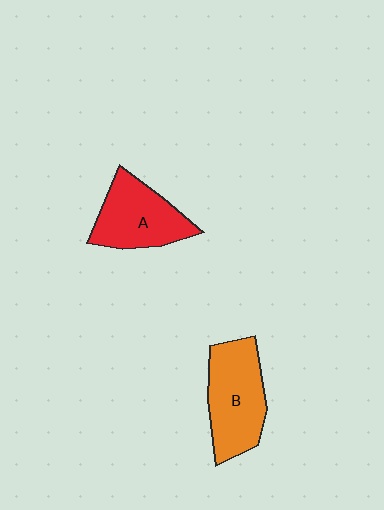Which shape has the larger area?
Shape B (orange).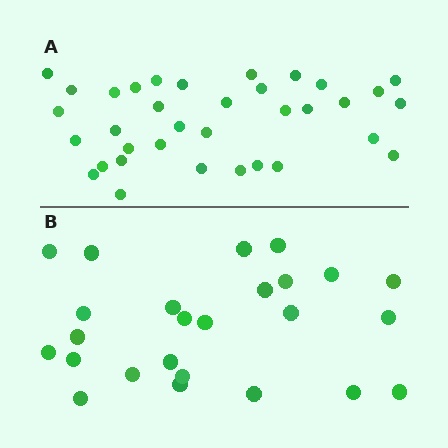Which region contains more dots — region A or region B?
Region A (the top region) has more dots.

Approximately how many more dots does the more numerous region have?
Region A has roughly 10 or so more dots than region B.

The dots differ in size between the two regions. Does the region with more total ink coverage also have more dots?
No. Region B has more total ink coverage because its dots are larger, but region A actually contains more individual dots. Total area can be misleading — the number of items is what matters here.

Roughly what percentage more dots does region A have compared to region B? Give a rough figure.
About 40% more.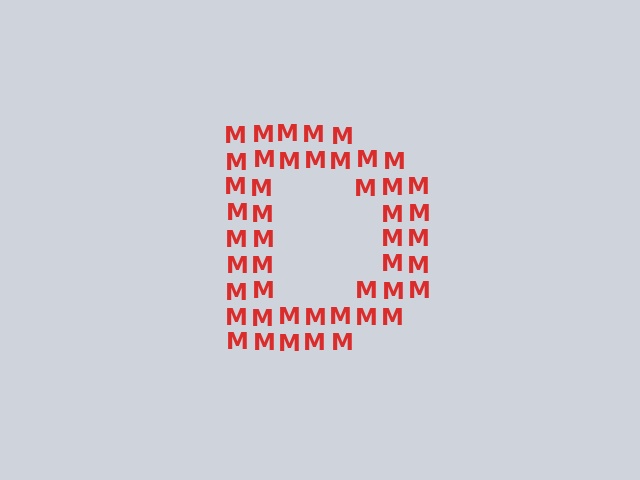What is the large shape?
The large shape is the letter D.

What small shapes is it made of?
It is made of small letter M's.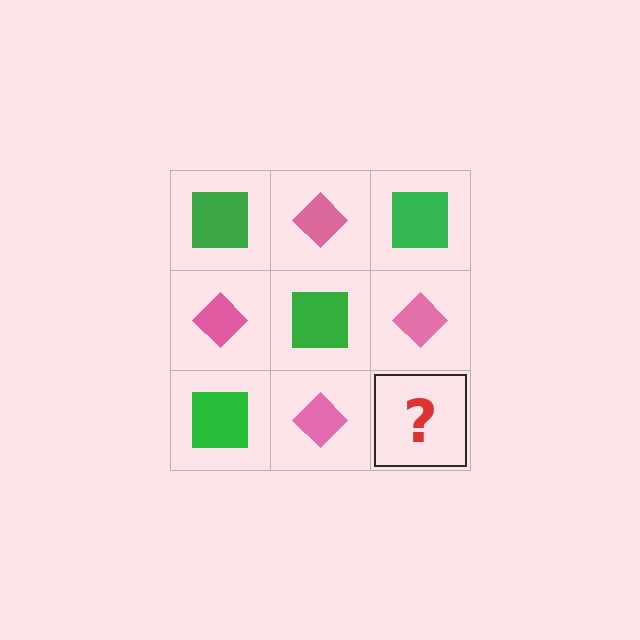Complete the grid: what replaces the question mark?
The question mark should be replaced with a green square.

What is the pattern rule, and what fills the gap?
The rule is that it alternates green square and pink diamond in a checkerboard pattern. The gap should be filled with a green square.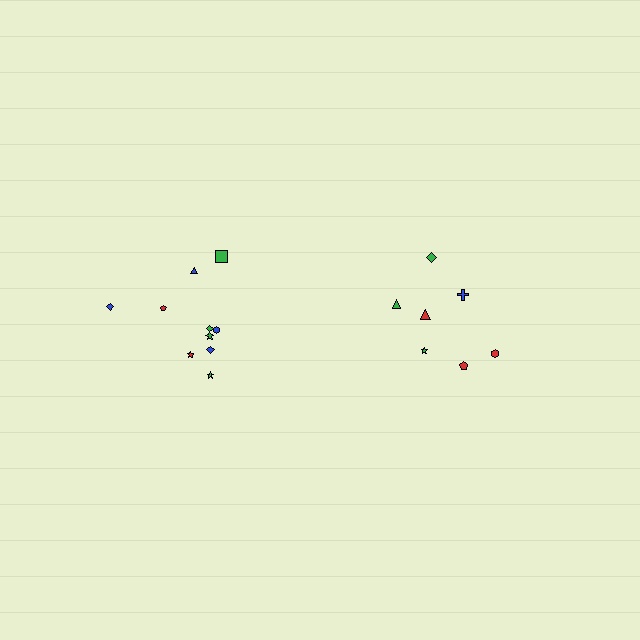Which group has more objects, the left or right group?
The left group.